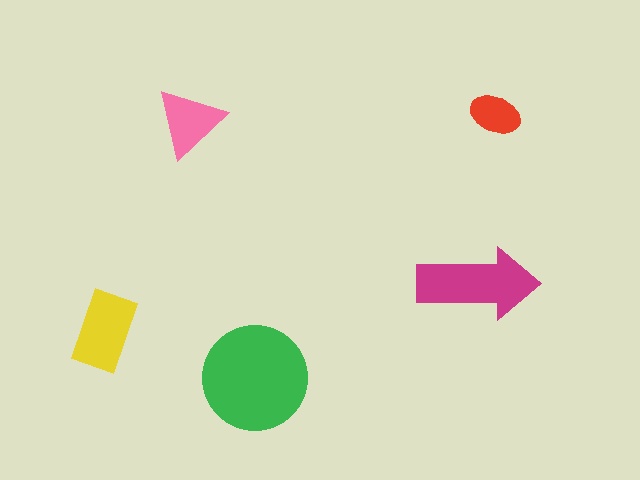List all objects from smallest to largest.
The red ellipse, the pink triangle, the yellow rectangle, the magenta arrow, the green circle.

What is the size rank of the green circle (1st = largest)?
1st.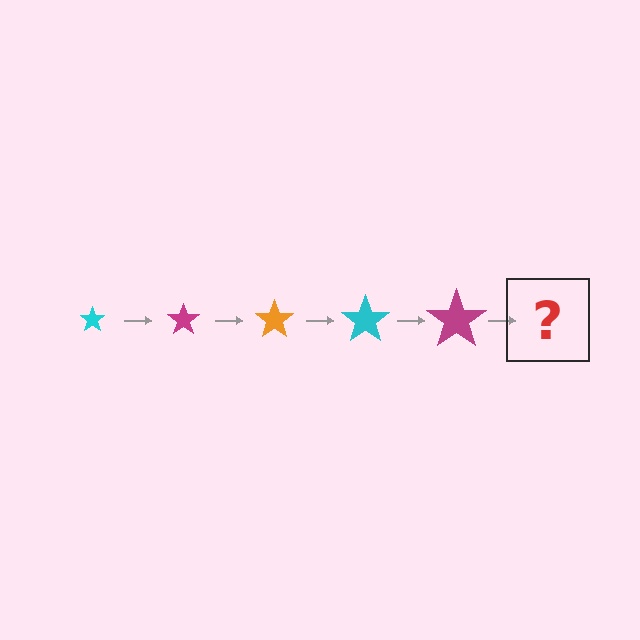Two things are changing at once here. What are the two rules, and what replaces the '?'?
The two rules are that the star grows larger each step and the color cycles through cyan, magenta, and orange. The '?' should be an orange star, larger than the previous one.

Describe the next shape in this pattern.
It should be an orange star, larger than the previous one.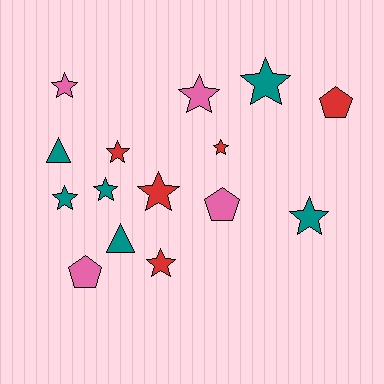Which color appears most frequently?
Teal, with 6 objects.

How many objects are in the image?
There are 15 objects.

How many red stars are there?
There are 4 red stars.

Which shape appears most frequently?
Star, with 10 objects.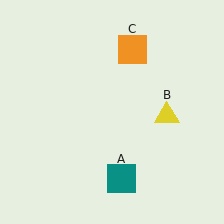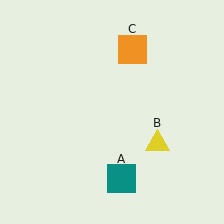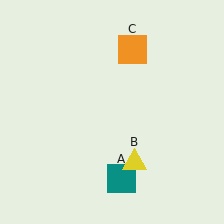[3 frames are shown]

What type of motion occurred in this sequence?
The yellow triangle (object B) rotated clockwise around the center of the scene.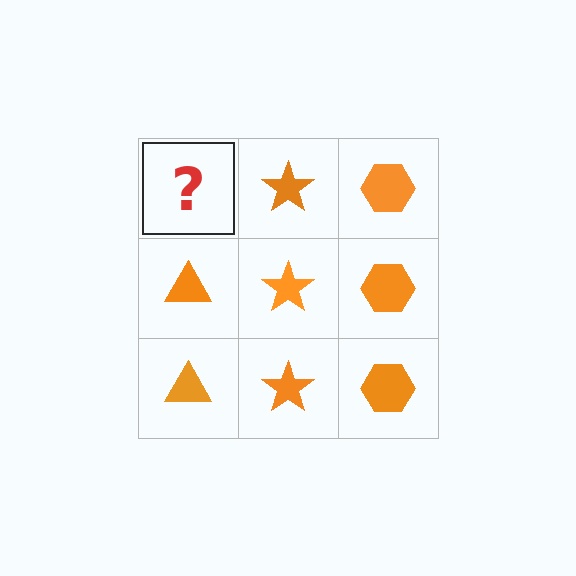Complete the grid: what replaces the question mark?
The question mark should be replaced with an orange triangle.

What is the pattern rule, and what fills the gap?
The rule is that each column has a consistent shape. The gap should be filled with an orange triangle.